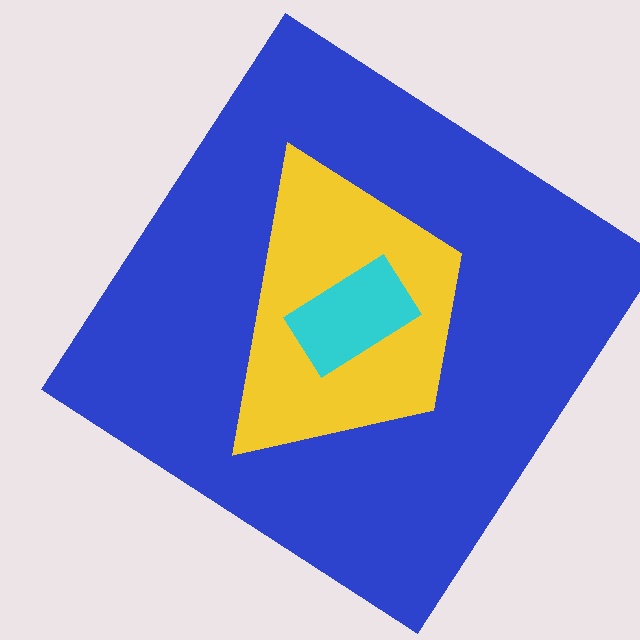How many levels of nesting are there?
3.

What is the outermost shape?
The blue diamond.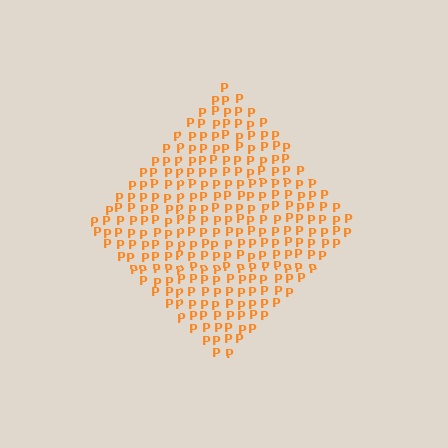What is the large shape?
The large shape is a diamond.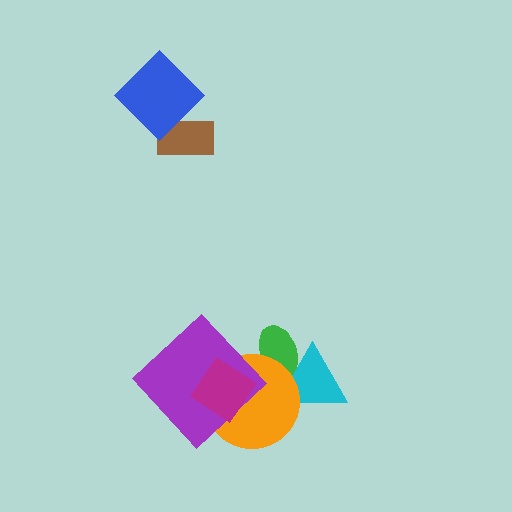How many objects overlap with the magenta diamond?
2 objects overlap with the magenta diamond.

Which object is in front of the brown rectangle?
The blue diamond is in front of the brown rectangle.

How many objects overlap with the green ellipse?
2 objects overlap with the green ellipse.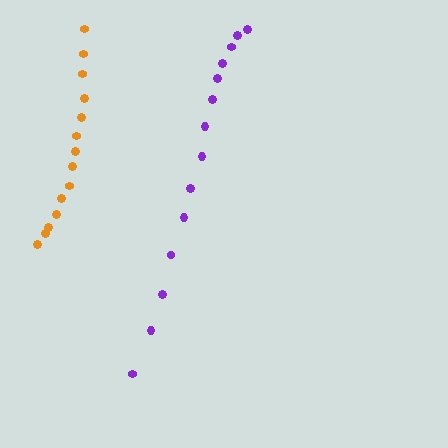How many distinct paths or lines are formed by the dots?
There are 2 distinct paths.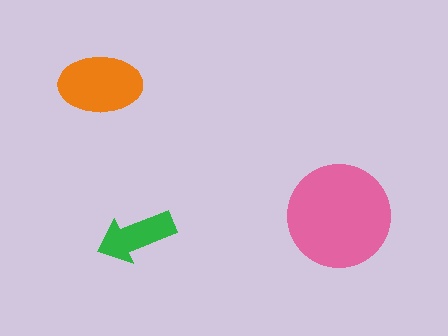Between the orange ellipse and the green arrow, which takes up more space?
The orange ellipse.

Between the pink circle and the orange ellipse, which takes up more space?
The pink circle.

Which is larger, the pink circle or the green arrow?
The pink circle.